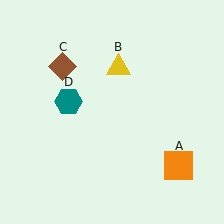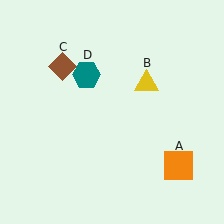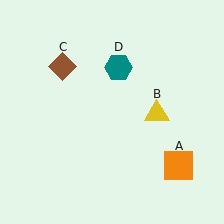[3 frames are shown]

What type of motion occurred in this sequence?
The yellow triangle (object B), teal hexagon (object D) rotated clockwise around the center of the scene.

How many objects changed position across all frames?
2 objects changed position: yellow triangle (object B), teal hexagon (object D).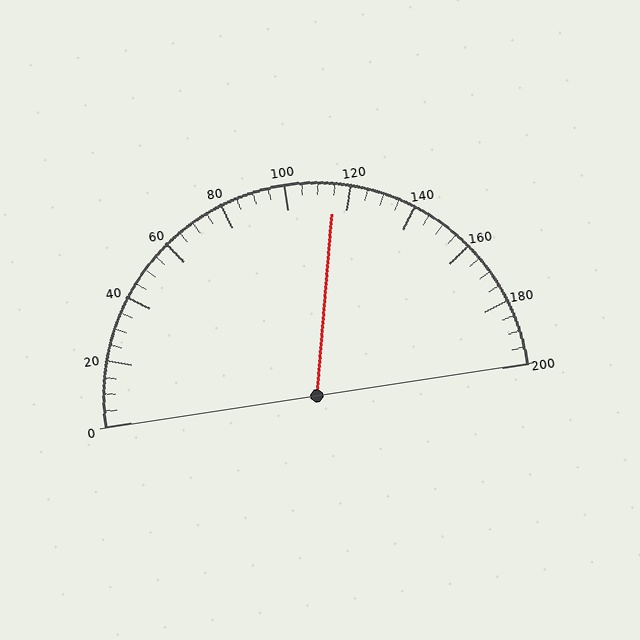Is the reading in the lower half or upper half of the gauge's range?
The reading is in the upper half of the range (0 to 200).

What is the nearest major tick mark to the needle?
The nearest major tick mark is 120.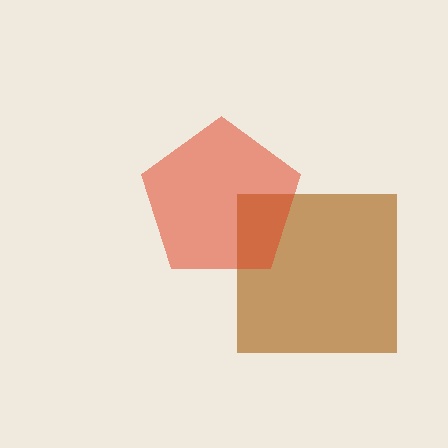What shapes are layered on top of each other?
The layered shapes are: a brown square, a red pentagon.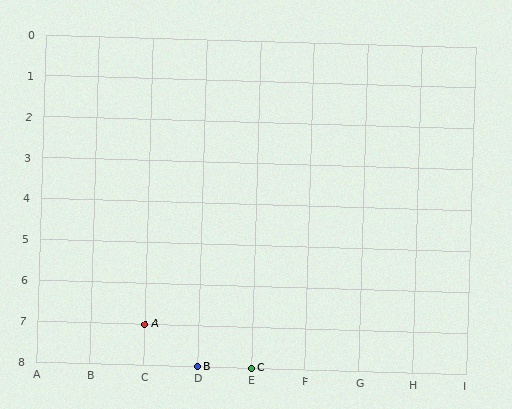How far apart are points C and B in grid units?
Points C and B are 1 column apart.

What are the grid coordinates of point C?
Point C is at grid coordinates (E, 8).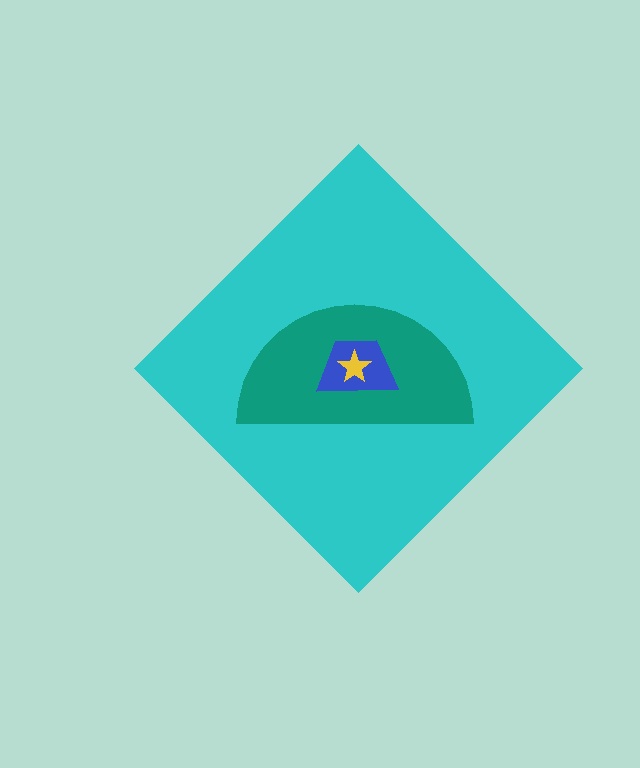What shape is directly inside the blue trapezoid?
The yellow star.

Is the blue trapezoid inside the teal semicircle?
Yes.